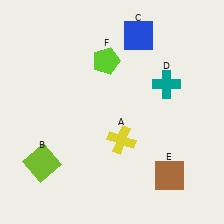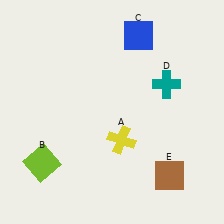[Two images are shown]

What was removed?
The lime pentagon (F) was removed in Image 2.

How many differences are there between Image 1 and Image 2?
There is 1 difference between the two images.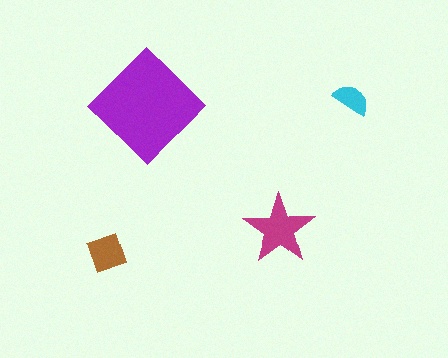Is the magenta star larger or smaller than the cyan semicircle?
Larger.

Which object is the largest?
The purple diamond.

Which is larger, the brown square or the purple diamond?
The purple diamond.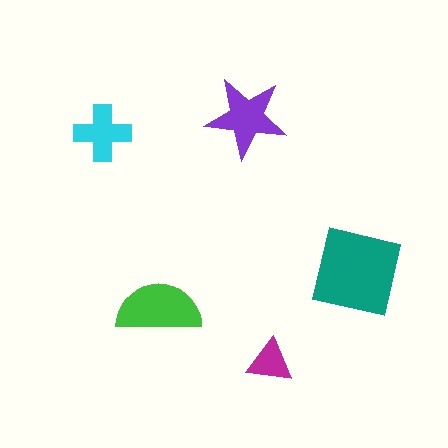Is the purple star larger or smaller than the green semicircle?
Smaller.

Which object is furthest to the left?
The cyan cross is leftmost.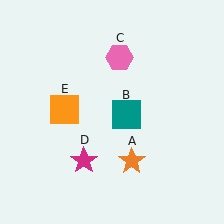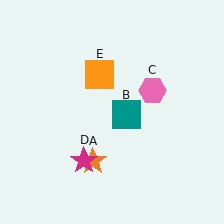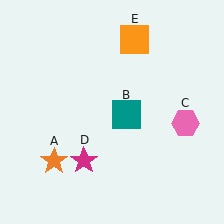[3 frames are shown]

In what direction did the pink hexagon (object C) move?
The pink hexagon (object C) moved down and to the right.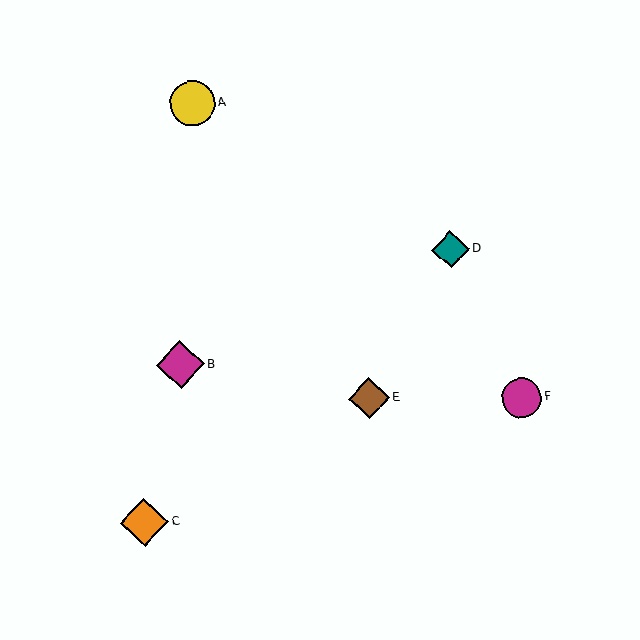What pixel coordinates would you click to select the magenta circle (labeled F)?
Click at (522, 398) to select the magenta circle F.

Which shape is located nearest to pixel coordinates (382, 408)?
The brown diamond (labeled E) at (369, 398) is nearest to that location.